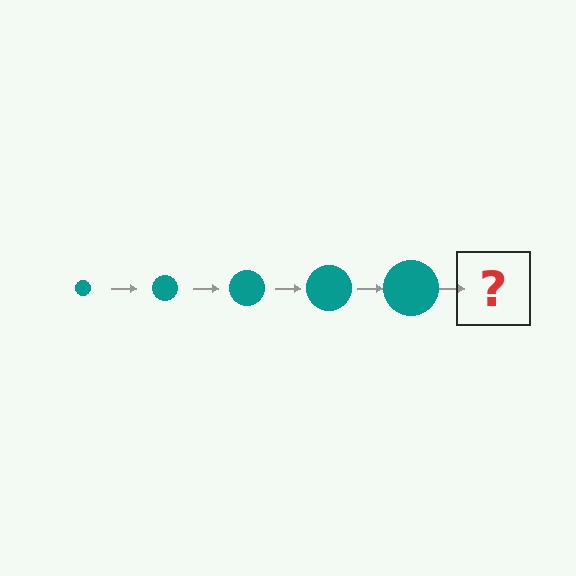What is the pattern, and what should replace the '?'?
The pattern is that the circle gets progressively larger each step. The '?' should be a teal circle, larger than the previous one.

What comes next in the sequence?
The next element should be a teal circle, larger than the previous one.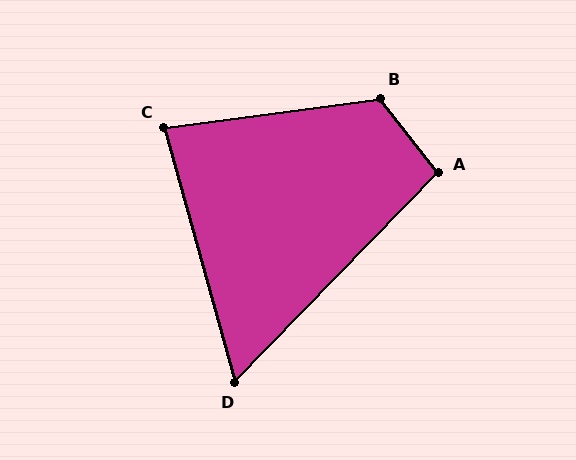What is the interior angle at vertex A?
Approximately 98 degrees (obtuse).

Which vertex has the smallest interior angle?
D, at approximately 60 degrees.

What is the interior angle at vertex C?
Approximately 82 degrees (acute).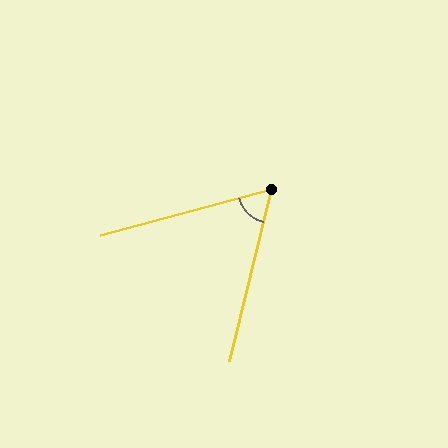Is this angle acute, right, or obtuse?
It is acute.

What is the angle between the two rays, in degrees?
Approximately 61 degrees.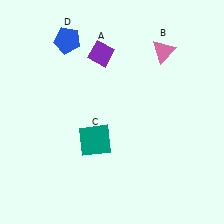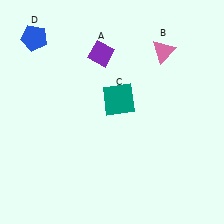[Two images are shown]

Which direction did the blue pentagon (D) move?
The blue pentagon (D) moved left.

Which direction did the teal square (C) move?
The teal square (C) moved up.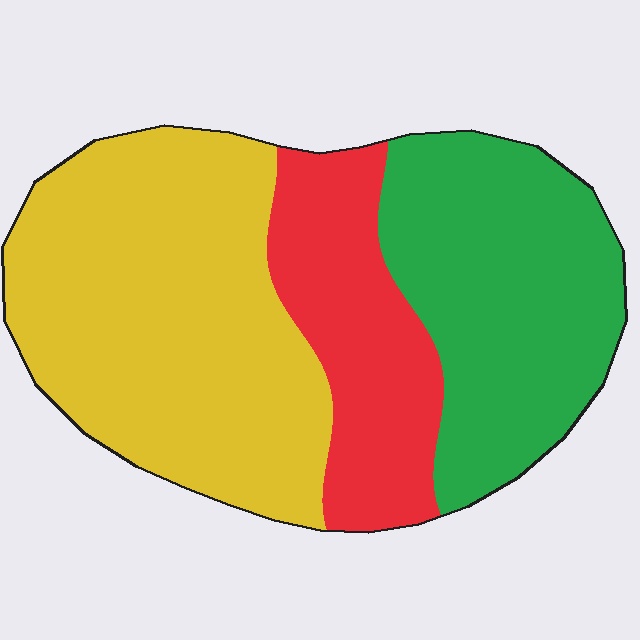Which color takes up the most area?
Yellow, at roughly 45%.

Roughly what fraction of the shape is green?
Green covers about 30% of the shape.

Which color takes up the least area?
Red, at roughly 20%.